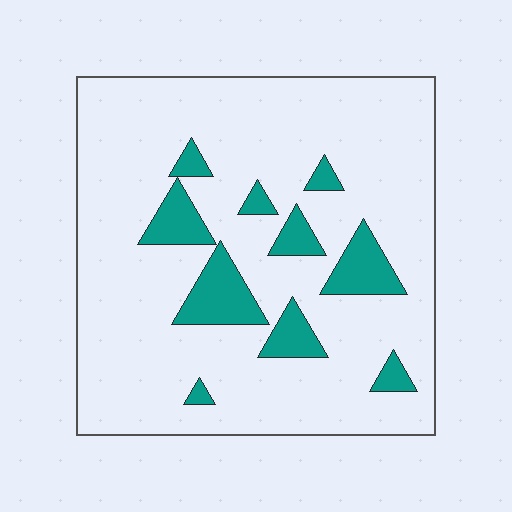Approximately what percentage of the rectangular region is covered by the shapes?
Approximately 15%.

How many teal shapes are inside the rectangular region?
10.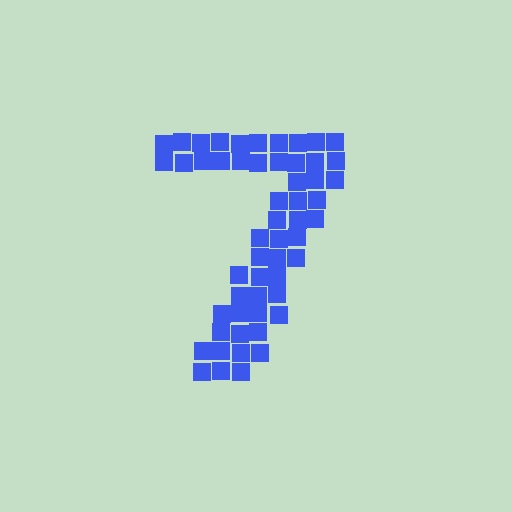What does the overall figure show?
The overall figure shows the digit 7.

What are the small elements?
The small elements are squares.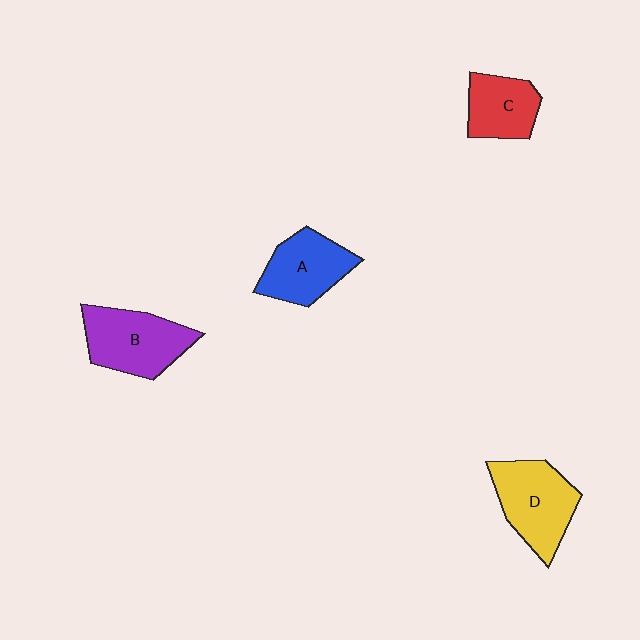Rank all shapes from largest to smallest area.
From largest to smallest: B (purple), D (yellow), A (blue), C (red).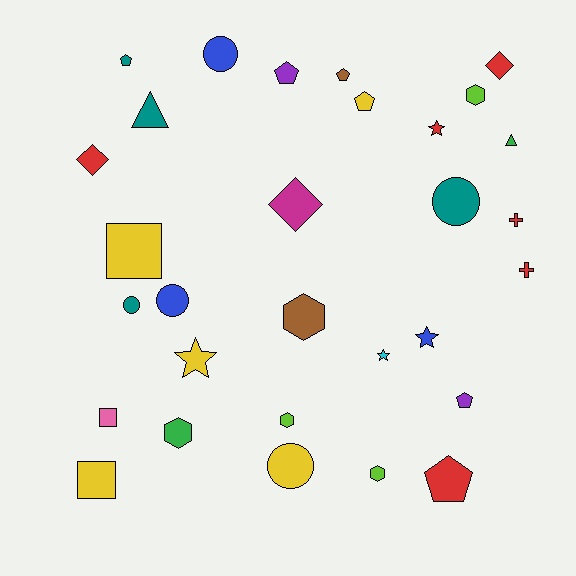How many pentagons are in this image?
There are 6 pentagons.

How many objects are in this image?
There are 30 objects.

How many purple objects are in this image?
There are 2 purple objects.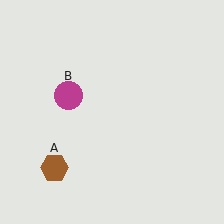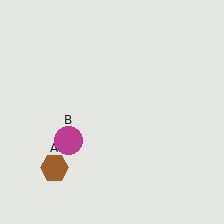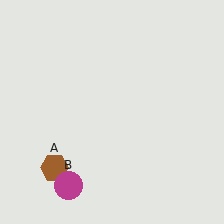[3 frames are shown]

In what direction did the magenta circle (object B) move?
The magenta circle (object B) moved down.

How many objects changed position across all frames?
1 object changed position: magenta circle (object B).